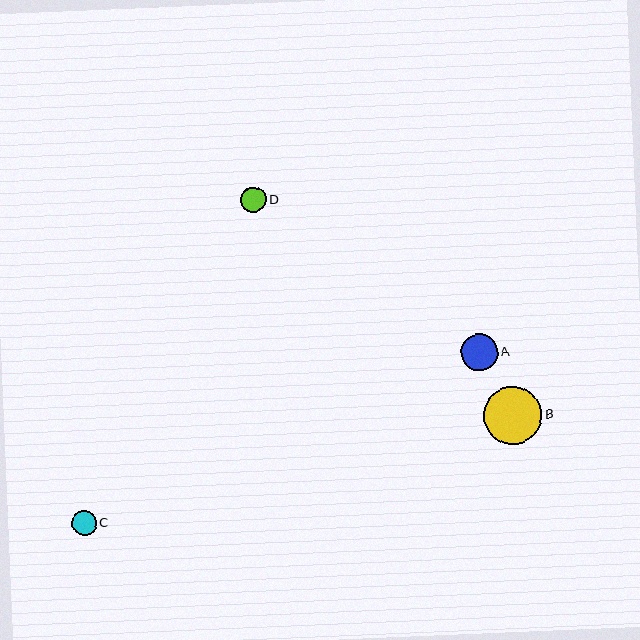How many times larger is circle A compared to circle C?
Circle A is approximately 1.5 times the size of circle C.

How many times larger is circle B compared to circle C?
Circle B is approximately 2.3 times the size of circle C.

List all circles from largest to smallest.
From largest to smallest: B, A, D, C.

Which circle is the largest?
Circle B is the largest with a size of approximately 58 pixels.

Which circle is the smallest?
Circle C is the smallest with a size of approximately 25 pixels.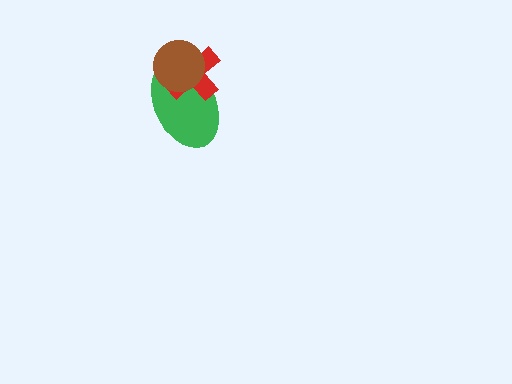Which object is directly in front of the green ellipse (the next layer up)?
The red cross is directly in front of the green ellipse.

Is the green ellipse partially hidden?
Yes, it is partially covered by another shape.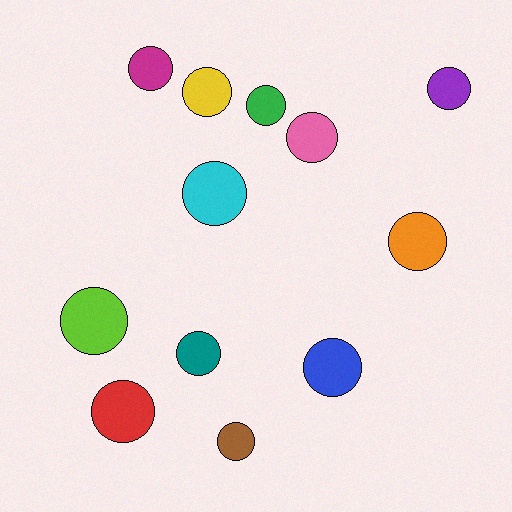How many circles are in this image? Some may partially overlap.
There are 12 circles.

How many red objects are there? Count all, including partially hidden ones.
There is 1 red object.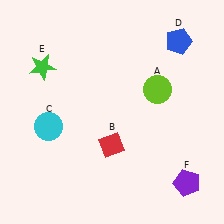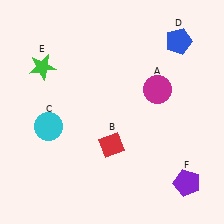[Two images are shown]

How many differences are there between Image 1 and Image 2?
There is 1 difference between the two images.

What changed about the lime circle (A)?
In Image 1, A is lime. In Image 2, it changed to magenta.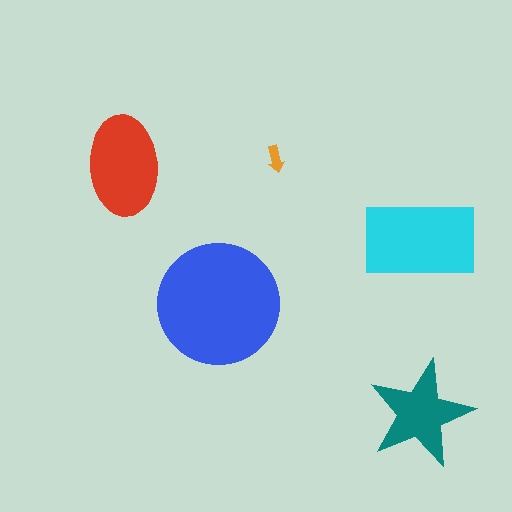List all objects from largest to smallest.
The blue circle, the cyan rectangle, the red ellipse, the teal star, the orange arrow.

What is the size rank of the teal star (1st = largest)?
4th.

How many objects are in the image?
There are 5 objects in the image.